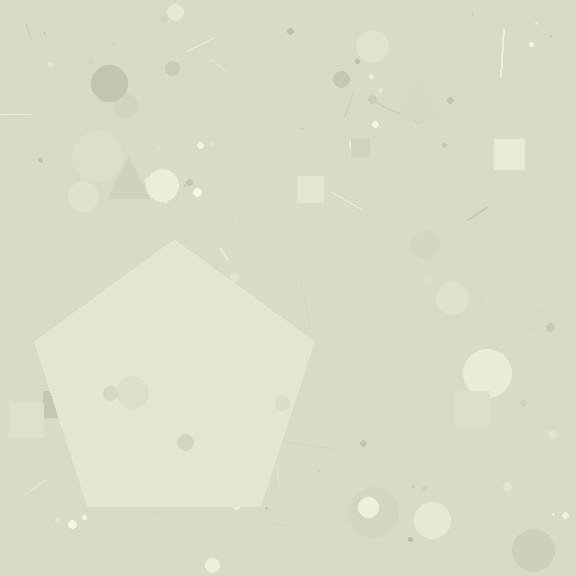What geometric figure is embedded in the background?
A pentagon is embedded in the background.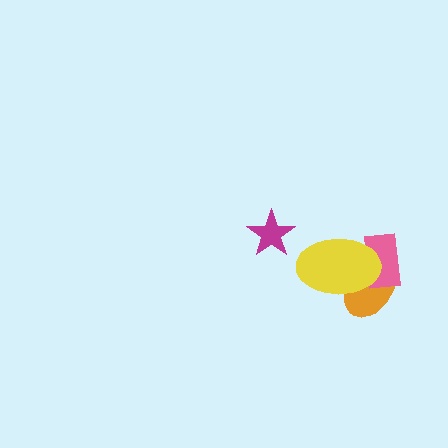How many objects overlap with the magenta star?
0 objects overlap with the magenta star.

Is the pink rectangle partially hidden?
Yes, it is partially covered by another shape.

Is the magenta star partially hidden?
No, no other shape covers it.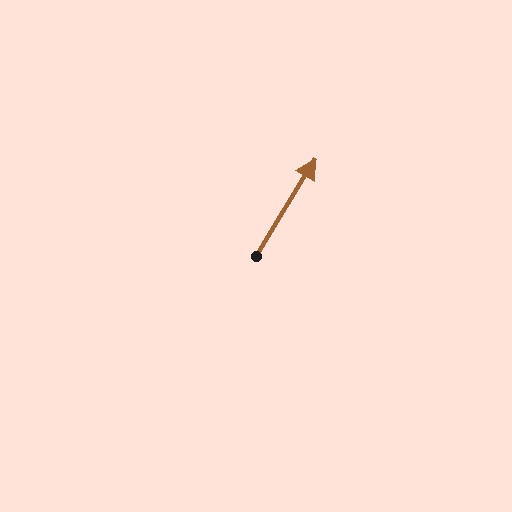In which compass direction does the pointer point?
Northeast.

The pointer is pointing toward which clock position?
Roughly 1 o'clock.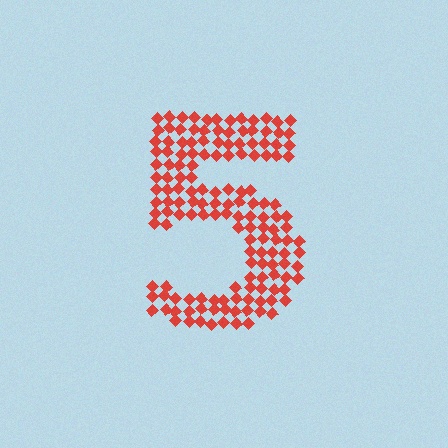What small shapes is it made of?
It is made of small diamonds.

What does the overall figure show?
The overall figure shows the digit 5.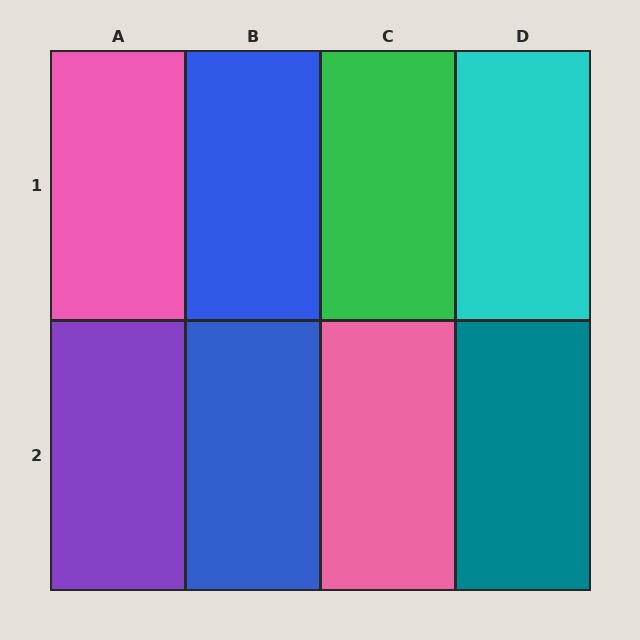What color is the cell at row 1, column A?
Pink.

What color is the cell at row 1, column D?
Cyan.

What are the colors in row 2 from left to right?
Purple, blue, pink, teal.